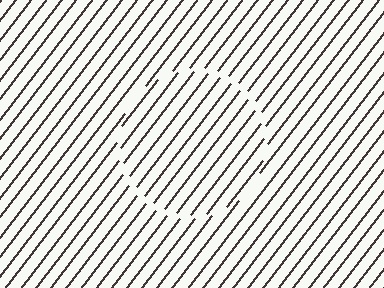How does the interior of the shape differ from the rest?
The interior of the shape contains the same grating, shifted by half a period — the contour is defined by the phase discontinuity where line-ends from the inner and outer gratings abut.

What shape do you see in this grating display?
An illusory circle. The interior of the shape contains the same grating, shifted by half a period — the contour is defined by the phase discontinuity where line-ends from the inner and outer gratings abut.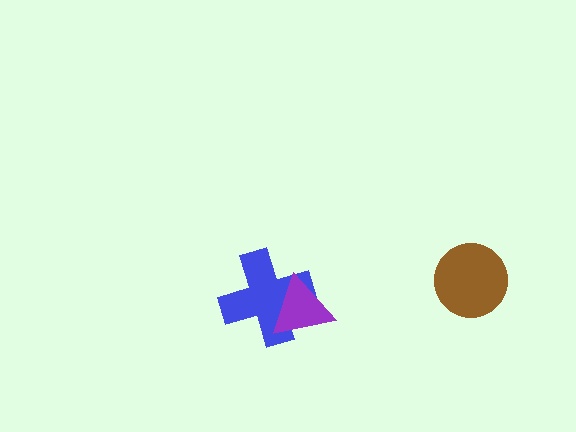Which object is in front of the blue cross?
The purple triangle is in front of the blue cross.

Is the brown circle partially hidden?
No, no other shape covers it.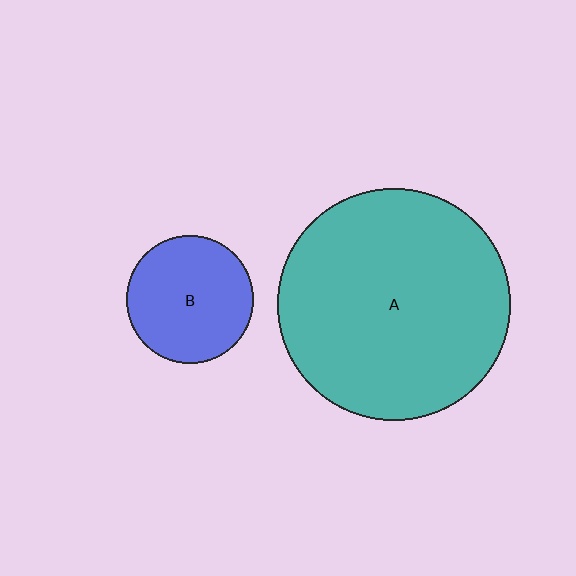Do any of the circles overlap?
No, none of the circles overlap.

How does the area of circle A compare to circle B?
Approximately 3.3 times.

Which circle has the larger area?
Circle A (teal).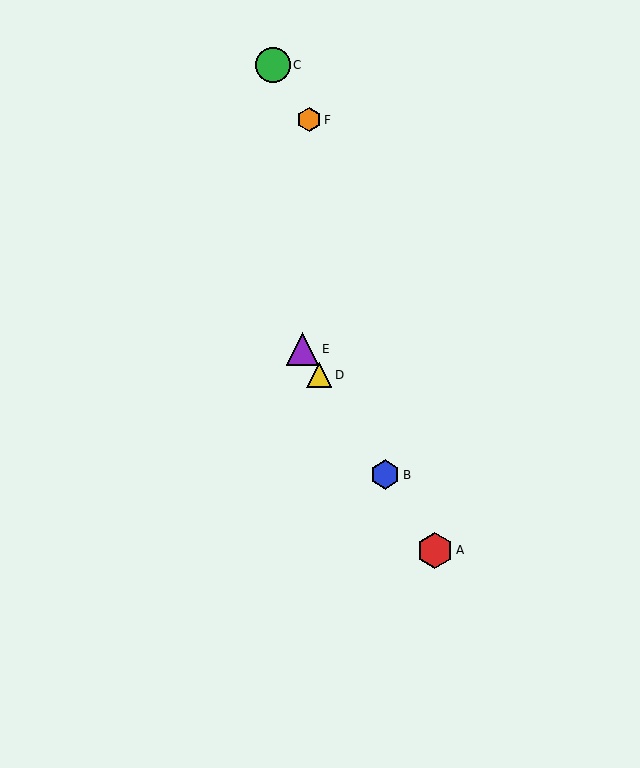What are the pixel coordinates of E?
Object E is at (302, 349).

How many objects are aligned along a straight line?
4 objects (A, B, D, E) are aligned along a straight line.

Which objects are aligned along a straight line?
Objects A, B, D, E are aligned along a straight line.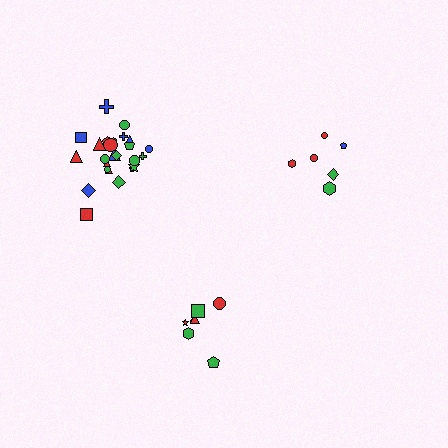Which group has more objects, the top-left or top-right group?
The top-left group.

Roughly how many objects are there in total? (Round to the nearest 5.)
Roughly 40 objects in total.